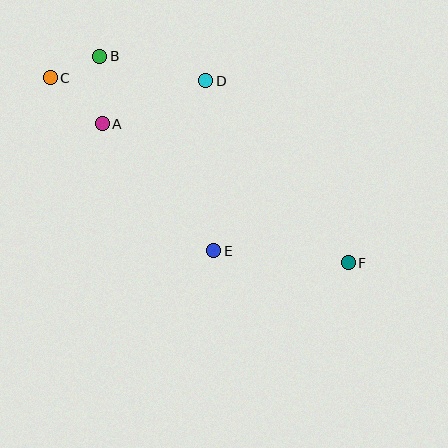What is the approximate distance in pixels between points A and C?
The distance between A and C is approximately 69 pixels.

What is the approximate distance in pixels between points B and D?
The distance between B and D is approximately 109 pixels.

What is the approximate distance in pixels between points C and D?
The distance between C and D is approximately 156 pixels.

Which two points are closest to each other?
Points B and C are closest to each other.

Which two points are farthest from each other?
Points C and F are farthest from each other.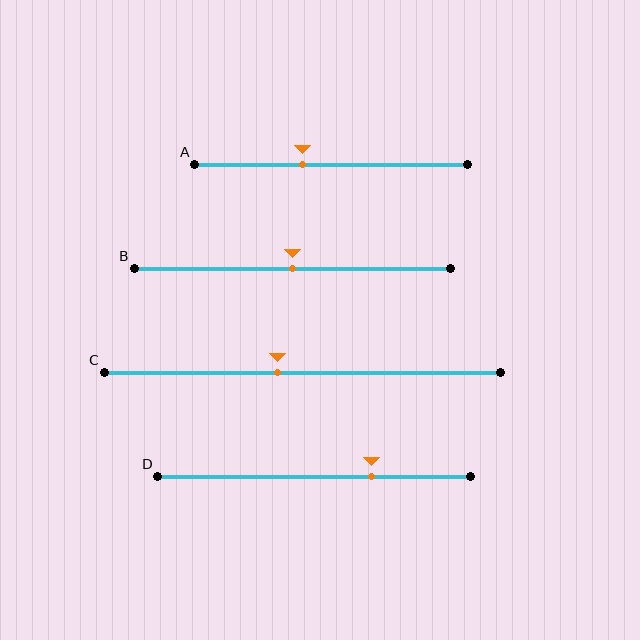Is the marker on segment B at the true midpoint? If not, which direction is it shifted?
Yes, the marker on segment B is at the true midpoint.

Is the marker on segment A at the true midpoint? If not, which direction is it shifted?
No, the marker on segment A is shifted to the left by about 11% of the segment length.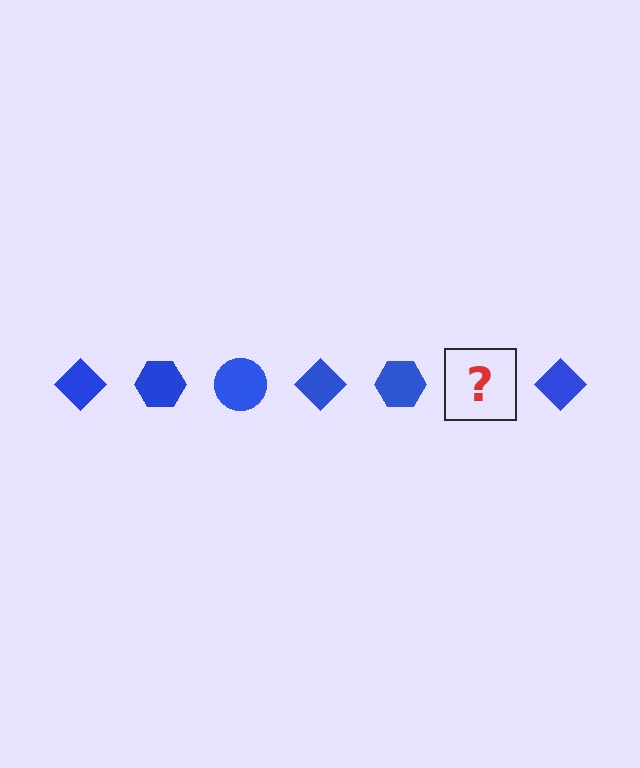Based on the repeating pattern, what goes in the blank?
The blank should be a blue circle.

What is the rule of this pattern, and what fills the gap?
The rule is that the pattern cycles through diamond, hexagon, circle shapes in blue. The gap should be filled with a blue circle.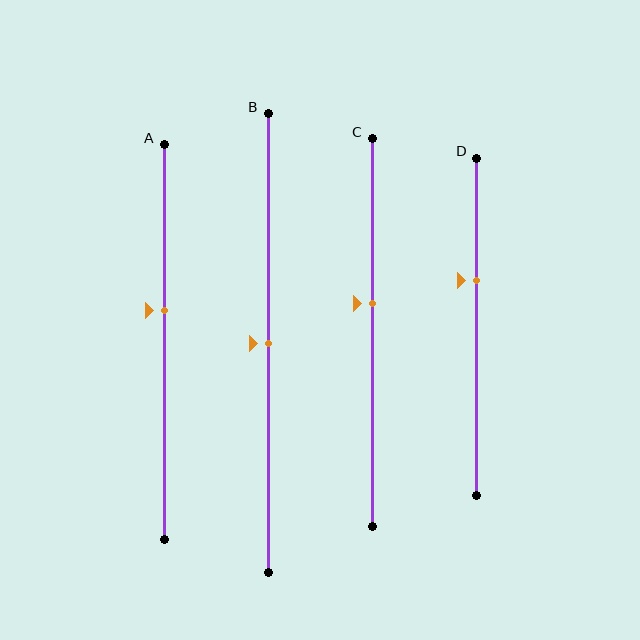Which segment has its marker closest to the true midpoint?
Segment B has its marker closest to the true midpoint.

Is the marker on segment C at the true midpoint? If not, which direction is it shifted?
No, the marker on segment C is shifted upward by about 7% of the segment length.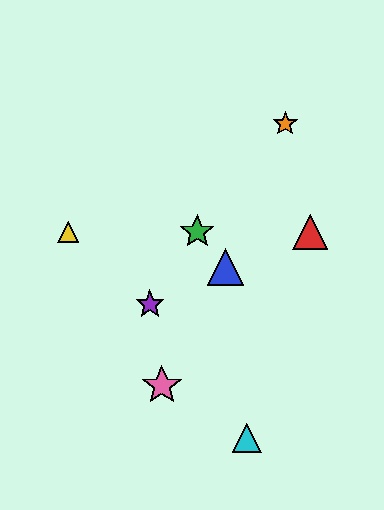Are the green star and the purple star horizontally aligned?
No, the green star is at y≈232 and the purple star is at y≈304.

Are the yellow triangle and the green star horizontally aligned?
Yes, both are at y≈232.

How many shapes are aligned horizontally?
3 shapes (the red triangle, the green star, the yellow triangle) are aligned horizontally.